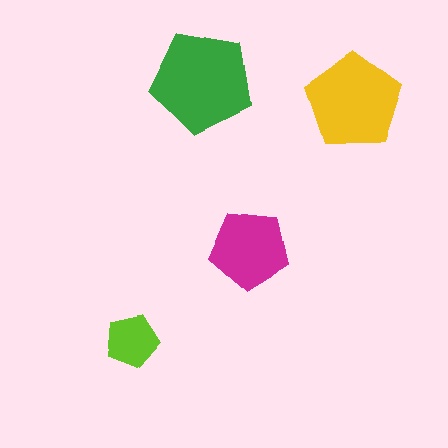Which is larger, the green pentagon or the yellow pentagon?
The green one.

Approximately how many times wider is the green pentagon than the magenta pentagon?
About 1.5 times wider.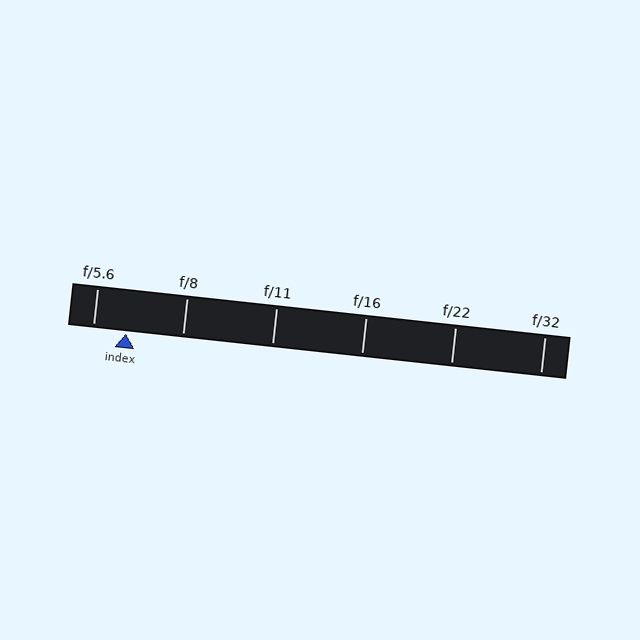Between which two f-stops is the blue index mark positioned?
The index mark is between f/5.6 and f/8.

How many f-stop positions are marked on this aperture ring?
There are 6 f-stop positions marked.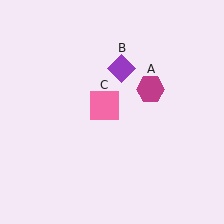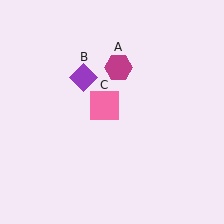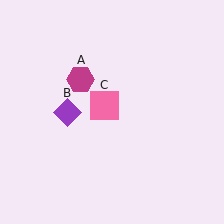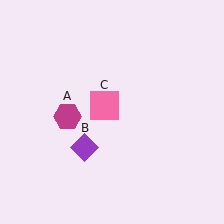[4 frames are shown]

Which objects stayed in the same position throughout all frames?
Pink square (object C) remained stationary.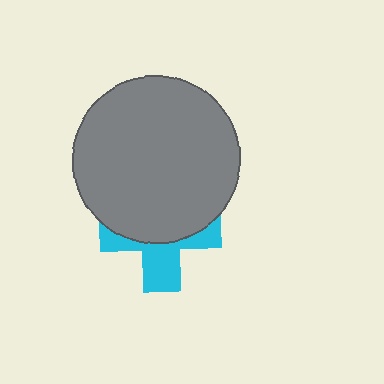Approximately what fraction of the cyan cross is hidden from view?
Roughly 57% of the cyan cross is hidden behind the gray circle.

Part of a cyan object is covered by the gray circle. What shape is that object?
It is a cross.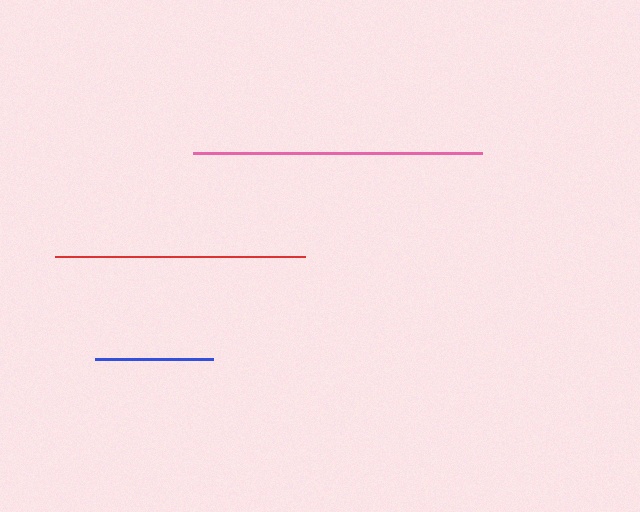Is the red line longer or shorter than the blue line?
The red line is longer than the blue line.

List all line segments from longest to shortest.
From longest to shortest: pink, red, blue.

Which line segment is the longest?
The pink line is the longest at approximately 289 pixels.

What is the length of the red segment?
The red segment is approximately 249 pixels long.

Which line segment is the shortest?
The blue line is the shortest at approximately 118 pixels.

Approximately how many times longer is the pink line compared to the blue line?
The pink line is approximately 2.5 times the length of the blue line.